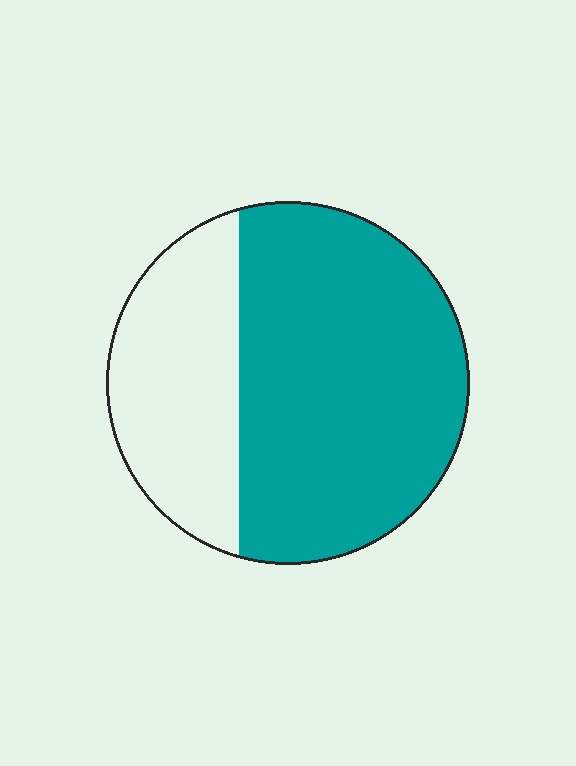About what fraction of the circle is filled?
About two thirds (2/3).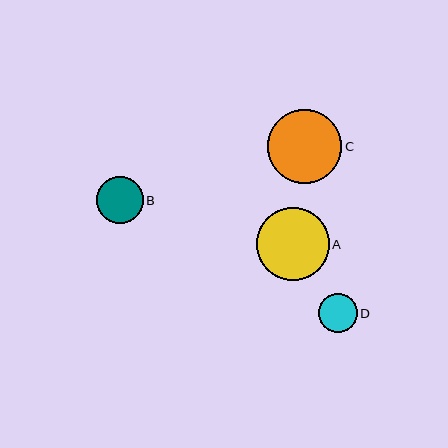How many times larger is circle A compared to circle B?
Circle A is approximately 1.6 times the size of circle B.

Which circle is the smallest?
Circle D is the smallest with a size of approximately 39 pixels.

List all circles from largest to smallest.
From largest to smallest: C, A, B, D.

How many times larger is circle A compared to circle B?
Circle A is approximately 1.6 times the size of circle B.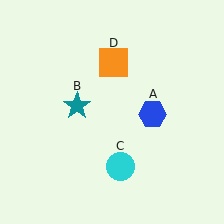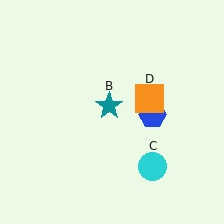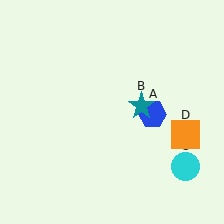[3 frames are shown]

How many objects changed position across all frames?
3 objects changed position: teal star (object B), cyan circle (object C), orange square (object D).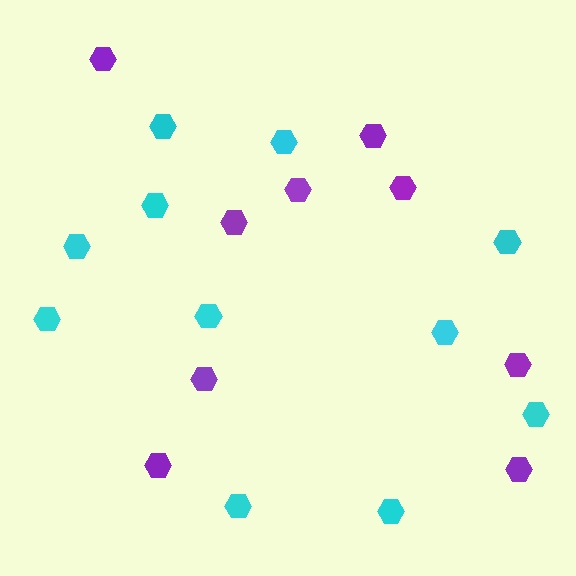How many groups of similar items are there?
There are 2 groups: one group of purple hexagons (9) and one group of cyan hexagons (11).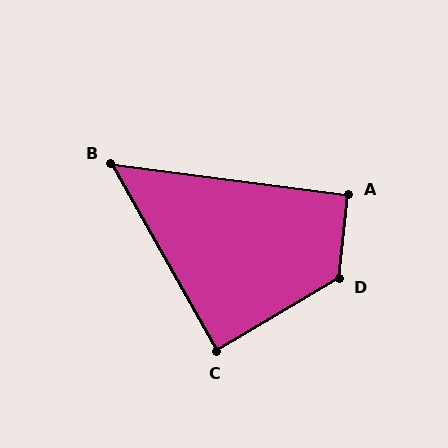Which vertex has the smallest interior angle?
B, at approximately 53 degrees.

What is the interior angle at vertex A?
Approximately 91 degrees (approximately right).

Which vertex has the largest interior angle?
D, at approximately 127 degrees.